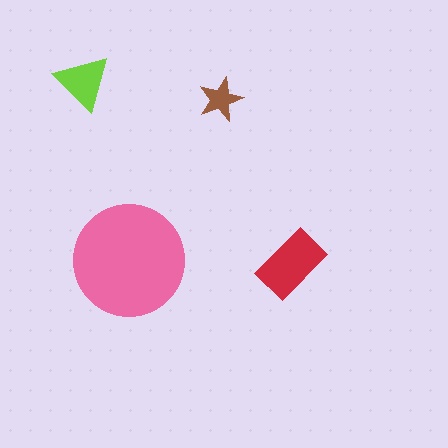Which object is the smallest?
The brown star.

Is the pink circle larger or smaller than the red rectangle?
Larger.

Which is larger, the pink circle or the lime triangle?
The pink circle.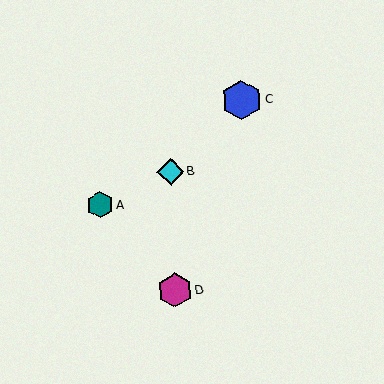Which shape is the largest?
The blue hexagon (labeled C) is the largest.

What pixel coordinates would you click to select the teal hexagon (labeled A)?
Click at (100, 205) to select the teal hexagon A.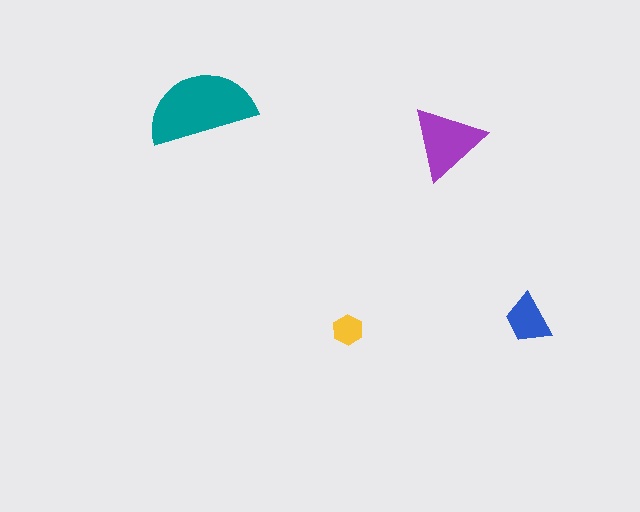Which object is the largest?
The teal semicircle.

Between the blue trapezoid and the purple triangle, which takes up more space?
The purple triangle.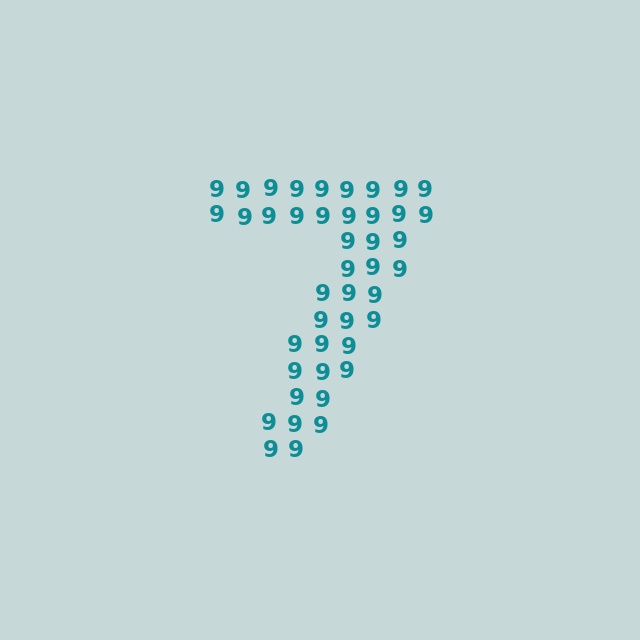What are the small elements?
The small elements are digit 9's.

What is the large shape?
The large shape is the digit 7.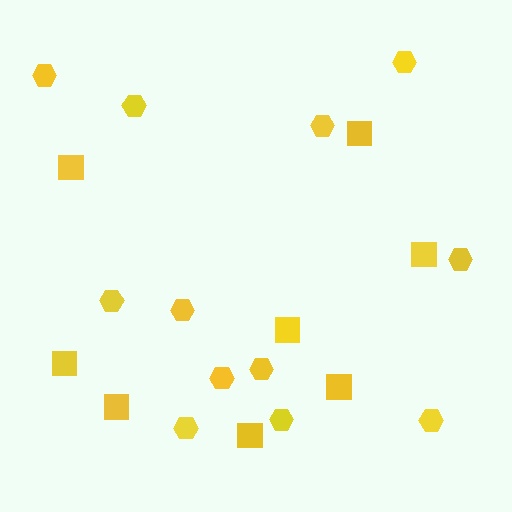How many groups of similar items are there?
There are 2 groups: one group of squares (8) and one group of hexagons (12).